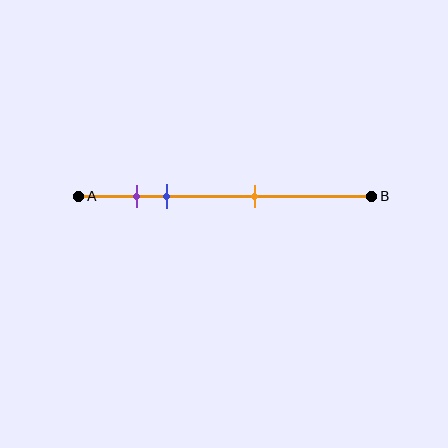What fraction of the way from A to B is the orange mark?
The orange mark is approximately 60% (0.6) of the way from A to B.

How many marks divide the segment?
There are 3 marks dividing the segment.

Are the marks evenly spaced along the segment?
No, the marks are not evenly spaced.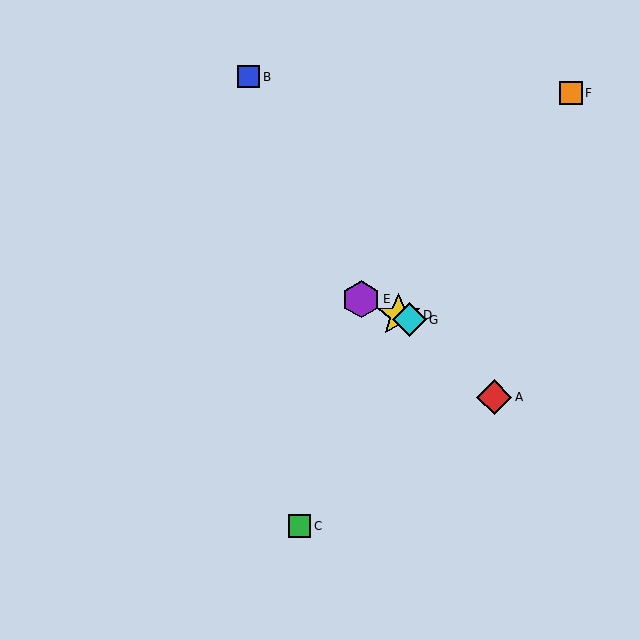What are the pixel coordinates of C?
Object C is at (300, 526).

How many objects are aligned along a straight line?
3 objects (D, E, G) are aligned along a straight line.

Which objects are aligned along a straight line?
Objects D, E, G are aligned along a straight line.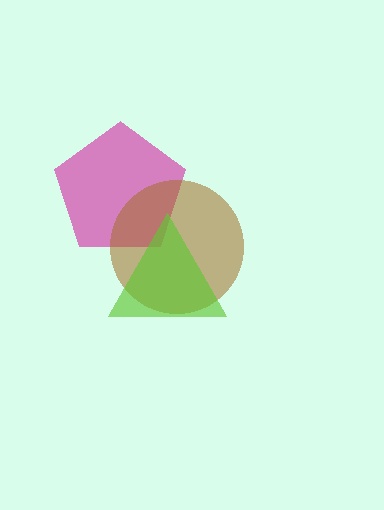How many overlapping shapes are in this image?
There are 3 overlapping shapes in the image.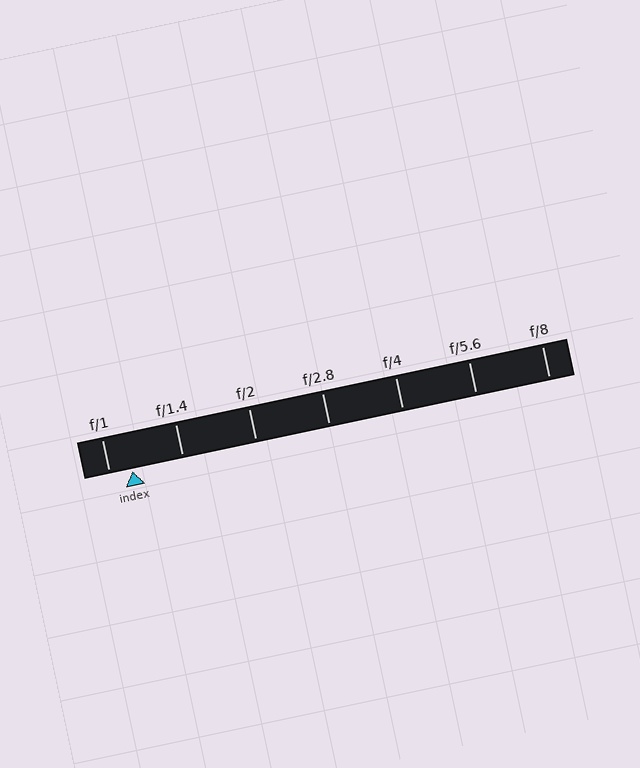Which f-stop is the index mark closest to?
The index mark is closest to f/1.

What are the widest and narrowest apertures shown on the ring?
The widest aperture shown is f/1 and the narrowest is f/8.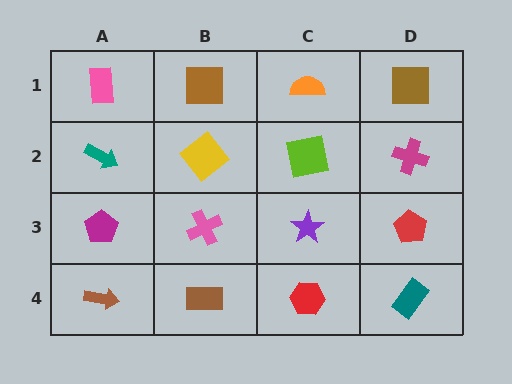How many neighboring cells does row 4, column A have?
2.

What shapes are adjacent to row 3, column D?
A magenta cross (row 2, column D), a teal rectangle (row 4, column D), a purple star (row 3, column C).